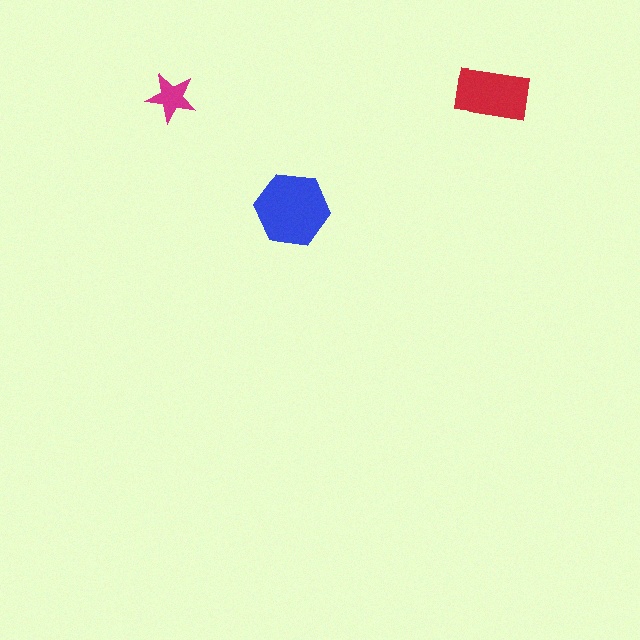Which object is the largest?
The blue hexagon.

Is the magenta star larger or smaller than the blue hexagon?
Smaller.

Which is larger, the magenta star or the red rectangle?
The red rectangle.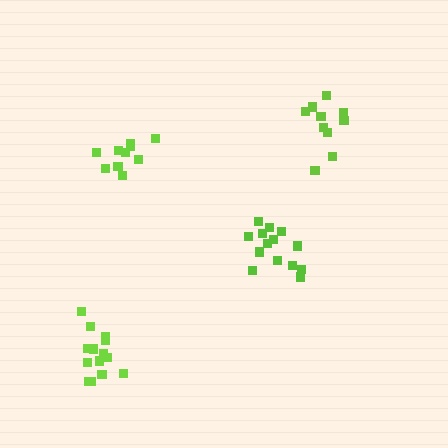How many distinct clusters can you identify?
There are 4 distinct clusters.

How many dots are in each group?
Group 1: 14 dots, Group 2: 10 dots, Group 3: 10 dots, Group 4: 14 dots (48 total).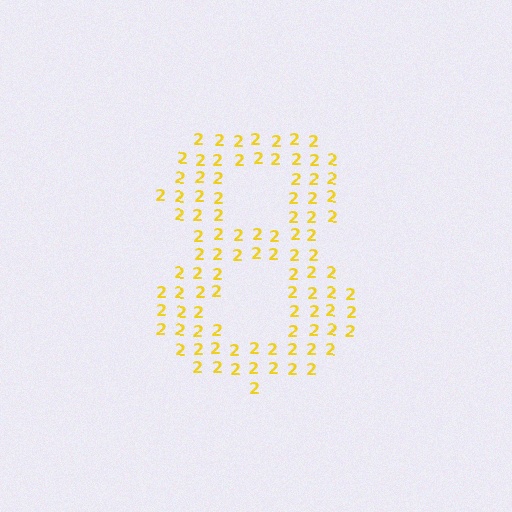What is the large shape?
The large shape is the digit 8.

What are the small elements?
The small elements are digit 2's.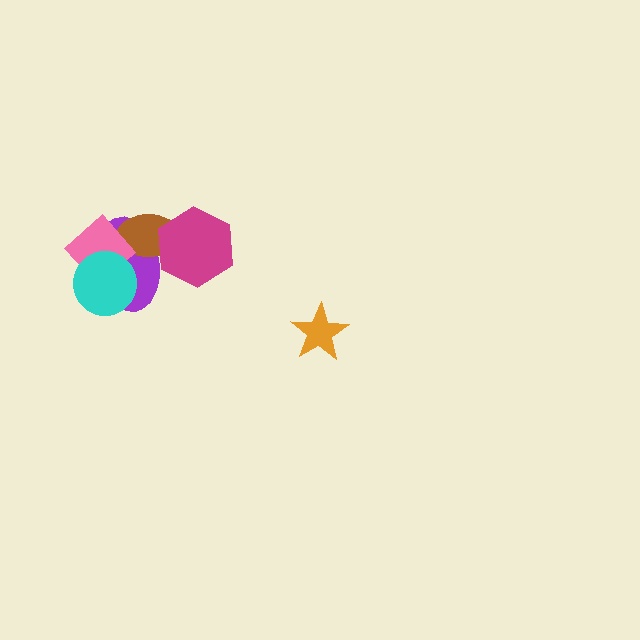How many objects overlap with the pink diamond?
3 objects overlap with the pink diamond.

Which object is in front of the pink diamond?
The cyan circle is in front of the pink diamond.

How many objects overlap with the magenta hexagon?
2 objects overlap with the magenta hexagon.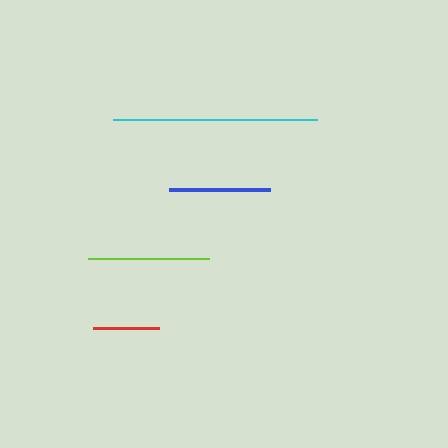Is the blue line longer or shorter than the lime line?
The lime line is longer than the blue line.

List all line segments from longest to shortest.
From longest to shortest: cyan, lime, blue, red.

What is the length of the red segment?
The red segment is approximately 66 pixels long.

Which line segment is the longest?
The cyan line is the longest at approximately 204 pixels.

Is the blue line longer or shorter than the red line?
The blue line is longer than the red line.